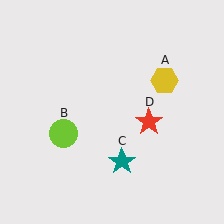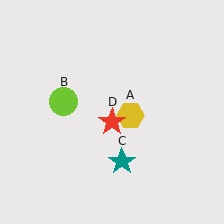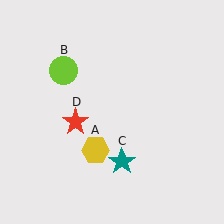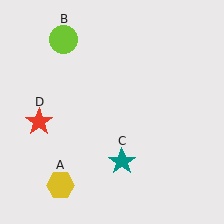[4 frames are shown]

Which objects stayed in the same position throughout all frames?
Teal star (object C) remained stationary.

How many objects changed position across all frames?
3 objects changed position: yellow hexagon (object A), lime circle (object B), red star (object D).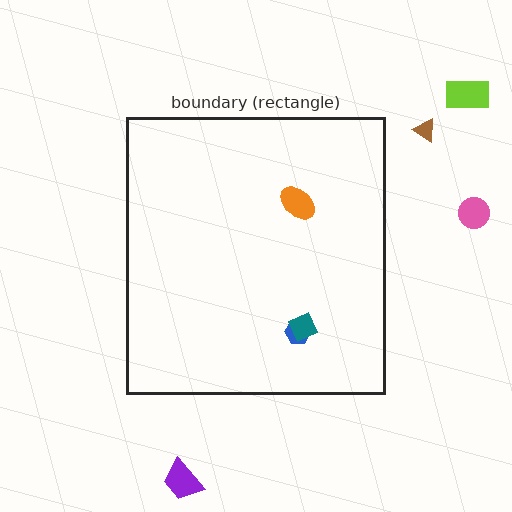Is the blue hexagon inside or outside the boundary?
Inside.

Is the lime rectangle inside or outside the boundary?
Outside.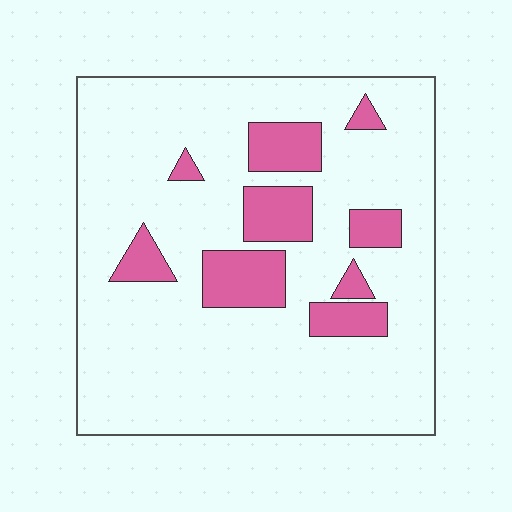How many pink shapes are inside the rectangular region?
9.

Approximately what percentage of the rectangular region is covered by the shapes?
Approximately 15%.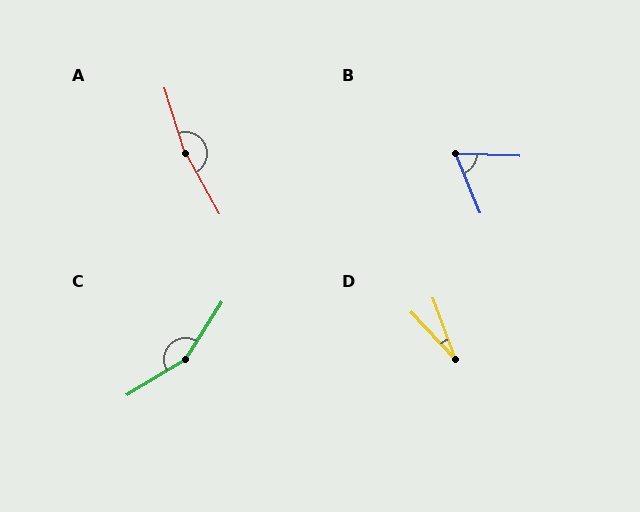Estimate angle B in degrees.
Approximately 65 degrees.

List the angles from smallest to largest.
D (23°), B (65°), C (153°), A (169°).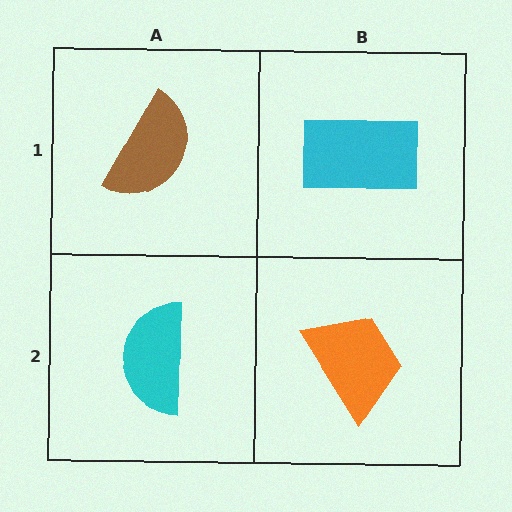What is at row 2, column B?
An orange trapezoid.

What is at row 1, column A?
A brown semicircle.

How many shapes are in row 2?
2 shapes.